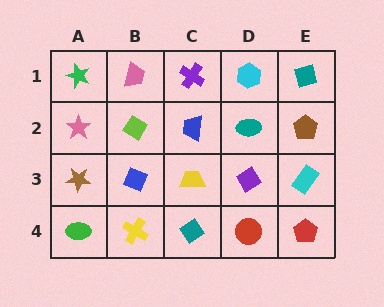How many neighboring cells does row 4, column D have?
3.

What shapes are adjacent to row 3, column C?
A blue trapezoid (row 2, column C), a teal diamond (row 4, column C), a blue diamond (row 3, column B), a purple diamond (row 3, column D).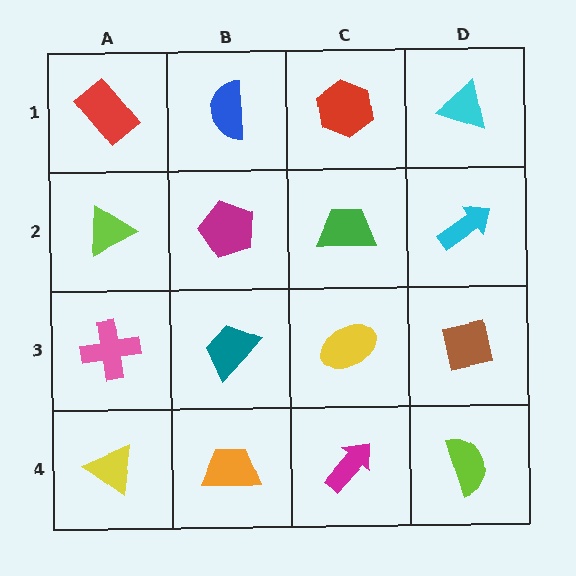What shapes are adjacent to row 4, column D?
A brown square (row 3, column D), a magenta arrow (row 4, column C).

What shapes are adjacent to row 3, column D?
A cyan arrow (row 2, column D), a lime semicircle (row 4, column D), a yellow ellipse (row 3, column C).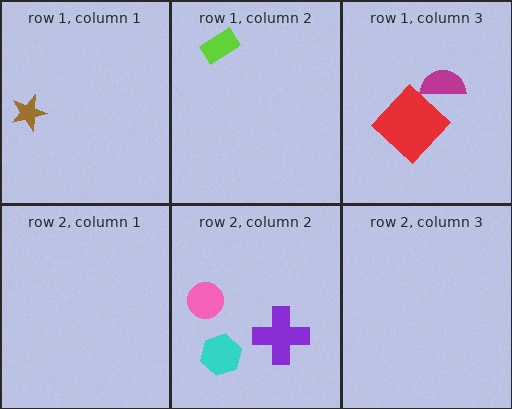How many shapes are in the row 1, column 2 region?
1.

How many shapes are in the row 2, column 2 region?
3.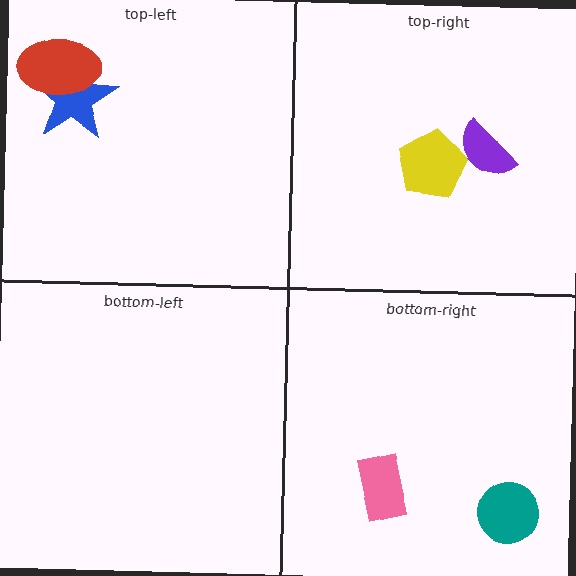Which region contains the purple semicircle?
The top-right region.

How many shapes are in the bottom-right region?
2.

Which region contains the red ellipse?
The top-left region.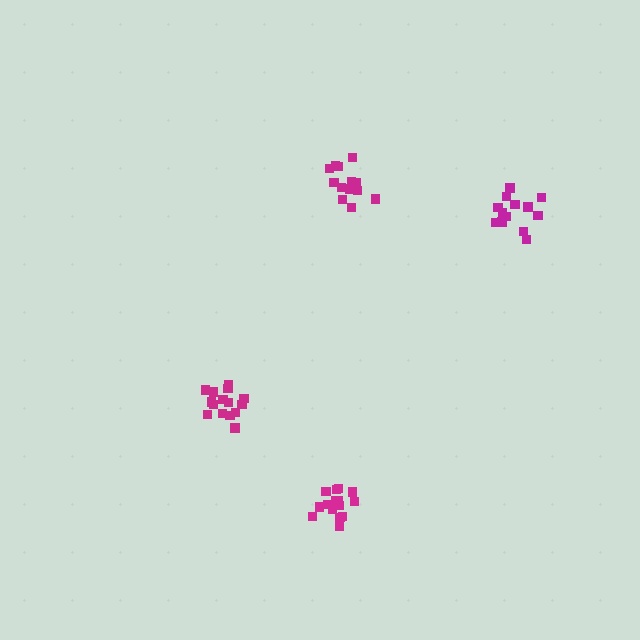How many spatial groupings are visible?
There are 4 spatial groupings.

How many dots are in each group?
Group 1: 15 dots, Group 2: 15 dots, Group 3: 13 dots, Group 4: 13 dots (56 total).